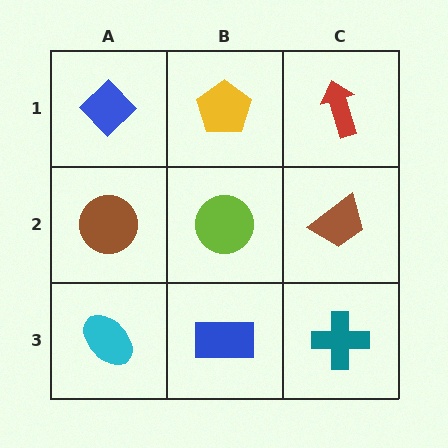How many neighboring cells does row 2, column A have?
3.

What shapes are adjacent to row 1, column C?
A brown trapezoid (row 2, column C), a yellow pentagon (row 1, column B).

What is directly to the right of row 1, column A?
A yellow pentagon.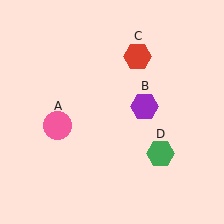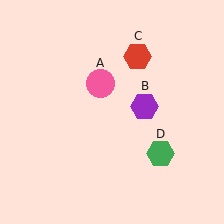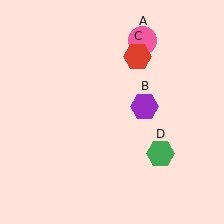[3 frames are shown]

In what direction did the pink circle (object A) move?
The pink circle (object A) moved up and to the right.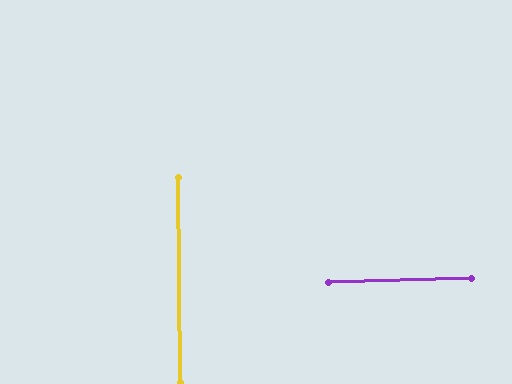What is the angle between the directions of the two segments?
Approximately 89 degrees.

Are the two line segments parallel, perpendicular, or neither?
Perpendicular — they meet at approximately 89°.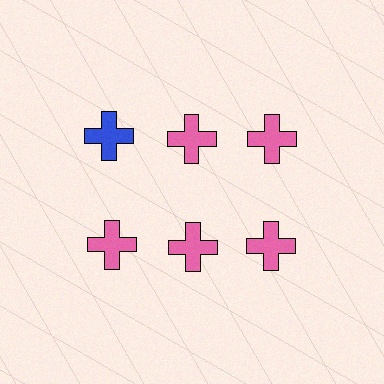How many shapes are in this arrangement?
There are 6 shapes arranged in a grid pattern.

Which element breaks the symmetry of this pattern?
The blue cross in the top row, leftmost column breaks the symmetry. All other shapes are pink crosses.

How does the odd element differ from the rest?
It has a different color: blue instead of pink.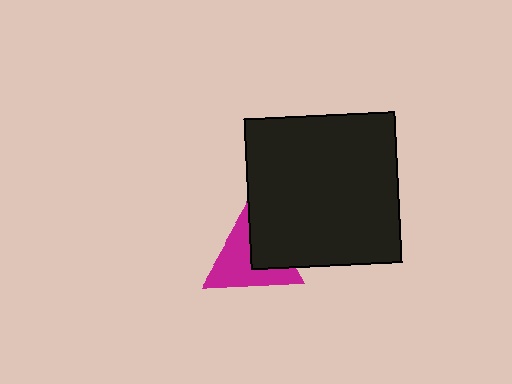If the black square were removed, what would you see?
You would see the complete magenta triangle.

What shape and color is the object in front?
The object in front is a black square.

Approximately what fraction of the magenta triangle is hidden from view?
Roughly 37% of the magenta triangle is hidden behind the black square.